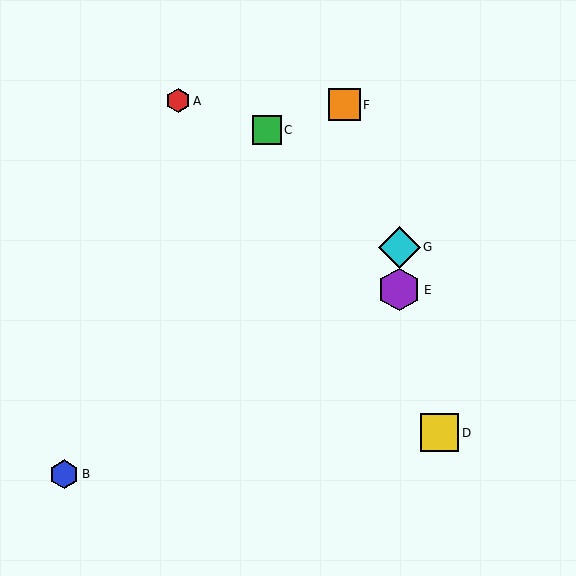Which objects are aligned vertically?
Objects E, G are aligned vertically.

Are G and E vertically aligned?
Yes, both are at x≈399.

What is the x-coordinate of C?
Object C is at x≈267.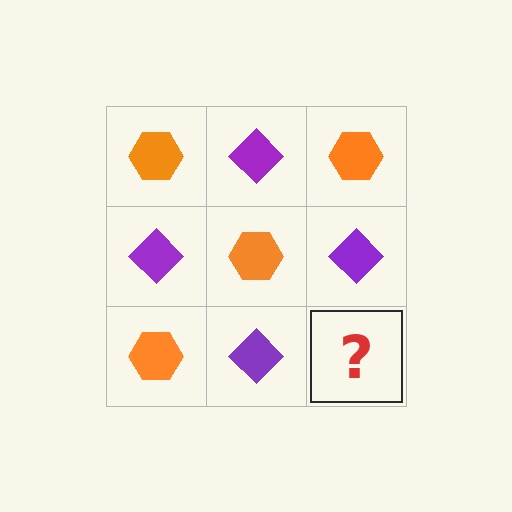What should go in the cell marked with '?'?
The missing cell should contain an orange hexagon.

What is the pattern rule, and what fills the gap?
The rule is that it alternates orange hexagon and purple diamond in a checkerboard pattern. The gap should be filled with an orange hexagon.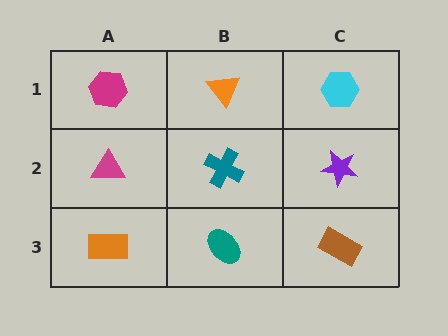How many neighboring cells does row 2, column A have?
3.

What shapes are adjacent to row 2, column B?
An orange triangle (row 1, column B), a teal ellipse (row 3, column B), a magenta triangle (row 2, column A), a purple star (row 2, column C).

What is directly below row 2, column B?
A teal ellipse.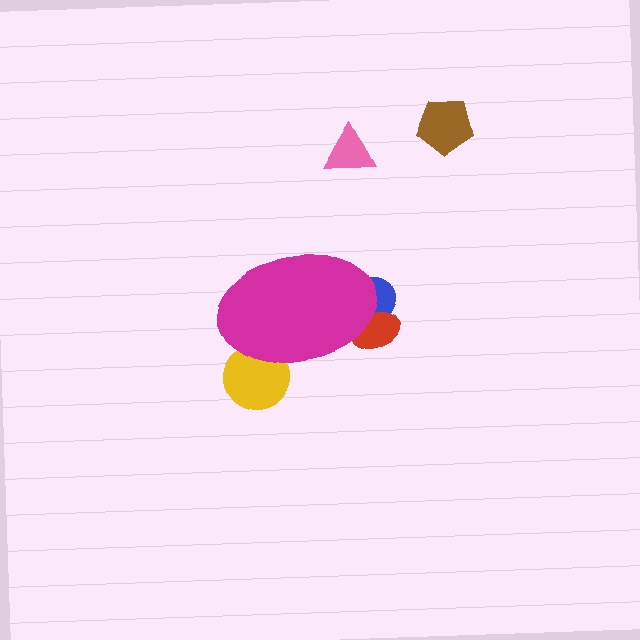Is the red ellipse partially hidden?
Yes, the red ellipse is partially hidden behind the magenta ellipse.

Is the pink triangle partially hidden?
No, the pink triangle is fully visible.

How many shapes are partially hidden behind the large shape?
3 shapes are partially hidden.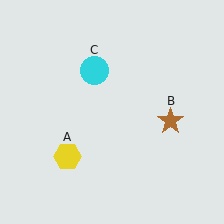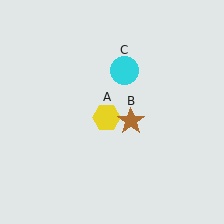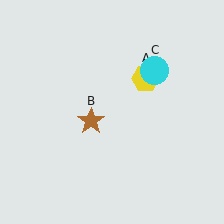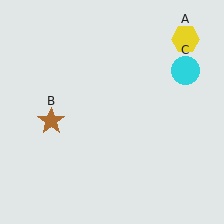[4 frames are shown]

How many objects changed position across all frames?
3 objects changed position: yellow hexagon (object A), brown star (object B), cyan circle (object C).